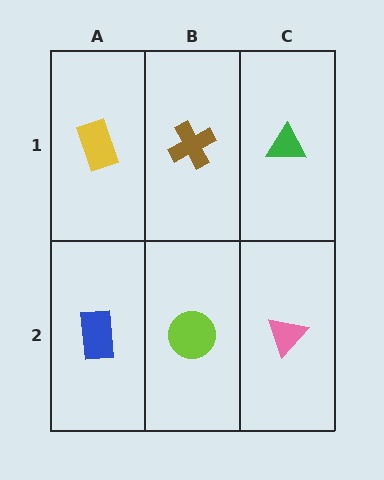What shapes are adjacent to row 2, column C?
A green triangle (row 1, column C), a lime circle (row 2, column B).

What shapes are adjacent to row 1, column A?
A blue rectangle (row 2, column A), a brown cross (row 1, column B).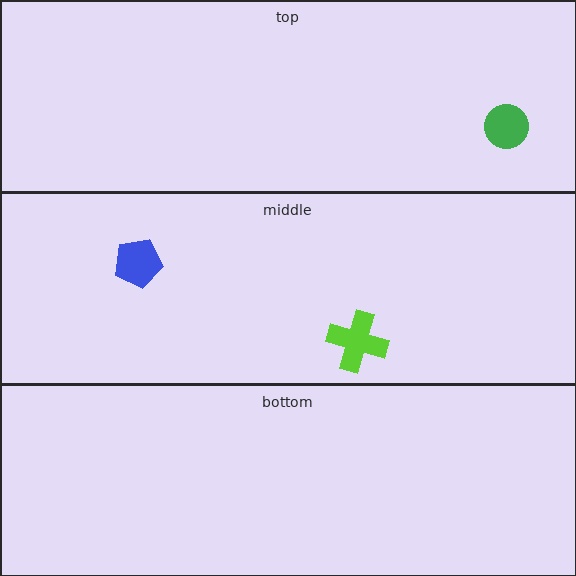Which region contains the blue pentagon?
The middle region.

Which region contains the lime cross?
The middle region.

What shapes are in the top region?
The green circle.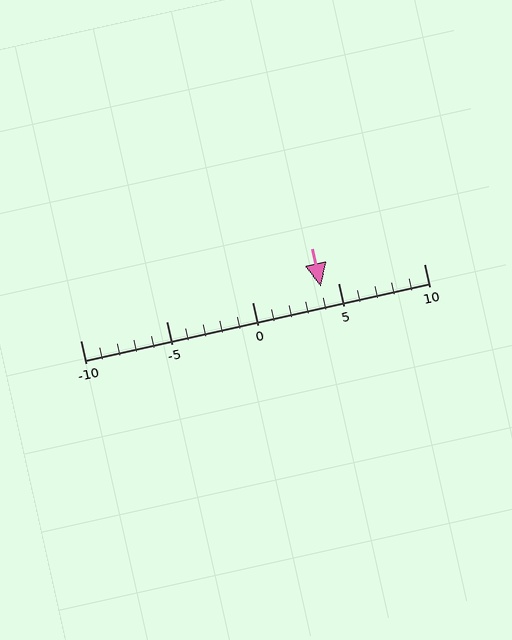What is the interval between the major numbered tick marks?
The major tick marks are spaced 5 units apart.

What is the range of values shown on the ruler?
The ruler shows values from -10 to 10.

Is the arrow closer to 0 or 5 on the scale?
The arrow is closer to 5.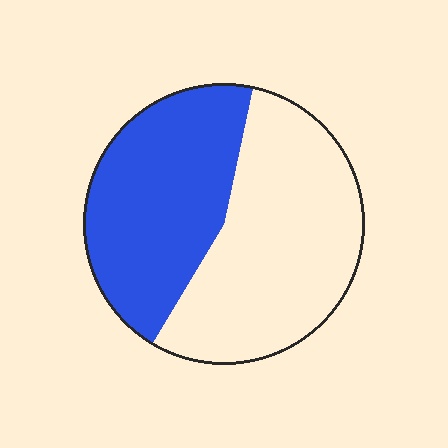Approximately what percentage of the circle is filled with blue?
Approximately 45%.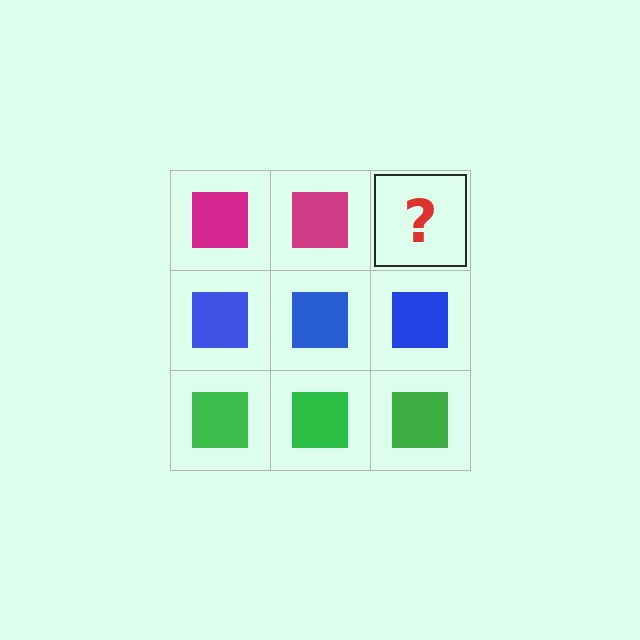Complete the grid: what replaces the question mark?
The question mark should be replaced with a magenta square.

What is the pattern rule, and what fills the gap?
The rule is that each row has a consistent color. The gap should be filled with a magenta square.